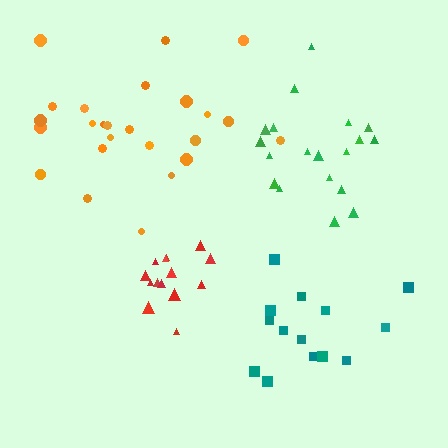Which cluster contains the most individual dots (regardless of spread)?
Orange (25).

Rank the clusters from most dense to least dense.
red, teal, green, orange.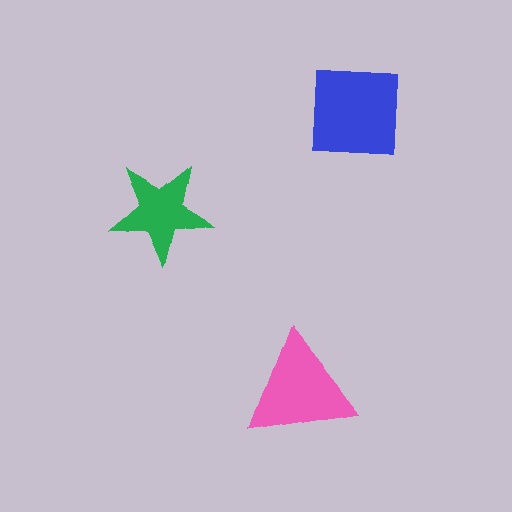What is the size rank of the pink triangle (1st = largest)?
2nd.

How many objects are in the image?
There are 3 objects in the image.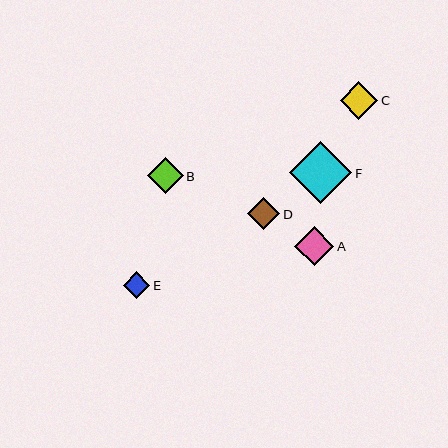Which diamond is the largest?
Diamond F is the largest with a size of approximately 62 pixels.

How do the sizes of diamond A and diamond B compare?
Diamond A and diamond B are approximately the same size.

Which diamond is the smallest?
Diamond E is the smallest with a size of approximately 27 pixels.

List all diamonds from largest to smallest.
From largest to smallest: F, A, C, B, D, E.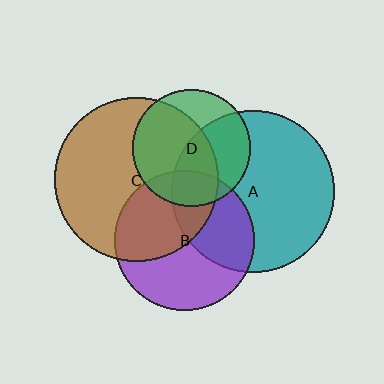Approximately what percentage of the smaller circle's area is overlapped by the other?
Approximately 20%.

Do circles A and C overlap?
Yes.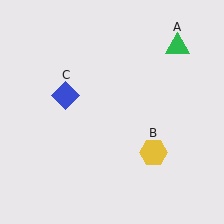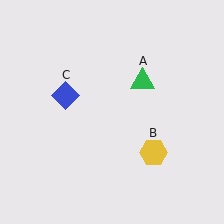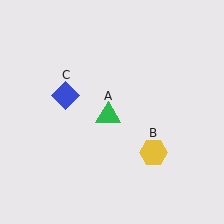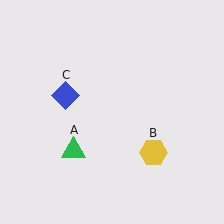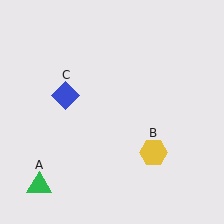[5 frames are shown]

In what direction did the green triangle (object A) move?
The green triangle (object A) moved down and to the left.